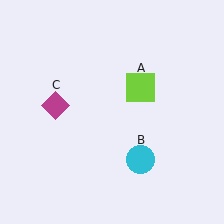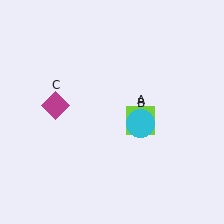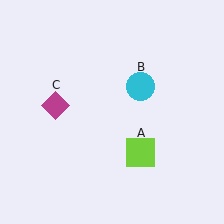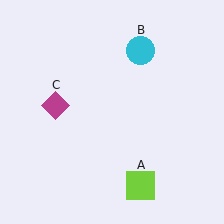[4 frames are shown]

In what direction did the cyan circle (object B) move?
The cyan circle (object B) moved up.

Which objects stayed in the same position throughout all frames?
Magenta diamond (object C) remained stationary.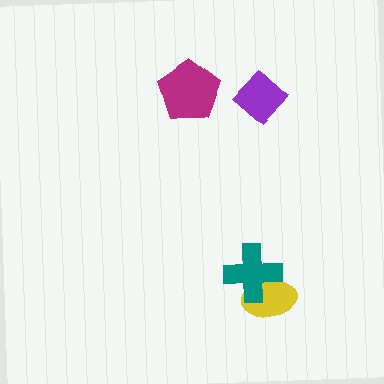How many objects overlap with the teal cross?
1 object overlaps with the teal cross.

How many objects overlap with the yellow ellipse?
1 object overlaps with the yellow ellipse.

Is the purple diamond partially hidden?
No, no other shape covers it.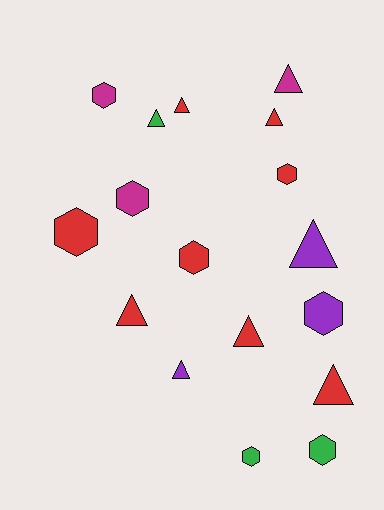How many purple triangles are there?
There are 2 purple triangles.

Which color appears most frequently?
Red, with 8 objects.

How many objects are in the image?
There are 17 objects.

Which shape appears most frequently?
Triangle, with 9 objects.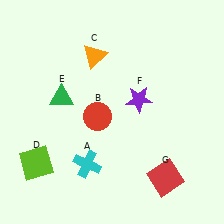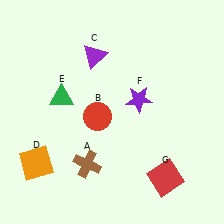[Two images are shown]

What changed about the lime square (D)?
In Image 1, D is lime. In Image 2, it changed to orange.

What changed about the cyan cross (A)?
In Image 1, A is cyan. In Image 2, it changed to brown.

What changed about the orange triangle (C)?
In Image 1, C is orange. In Image 2, it changed to purple.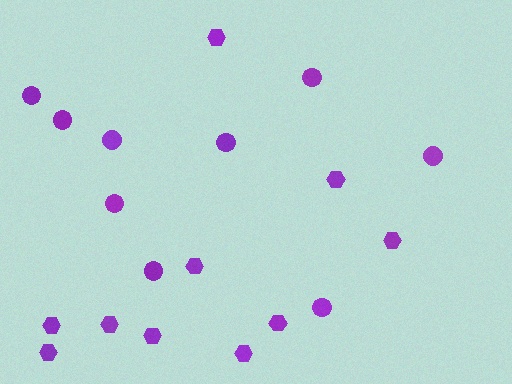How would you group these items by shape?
There are 2 groups: one group of circles (9) and one group of hexagons (10).